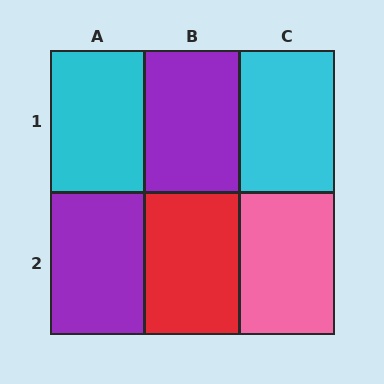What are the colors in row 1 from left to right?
Cyan, purple, cyan.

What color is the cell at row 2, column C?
Pink.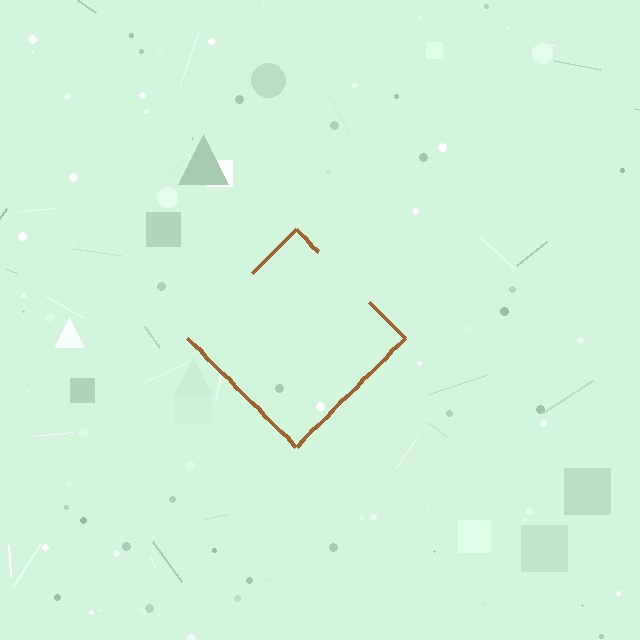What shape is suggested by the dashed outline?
The dashed outline suggests a diamond.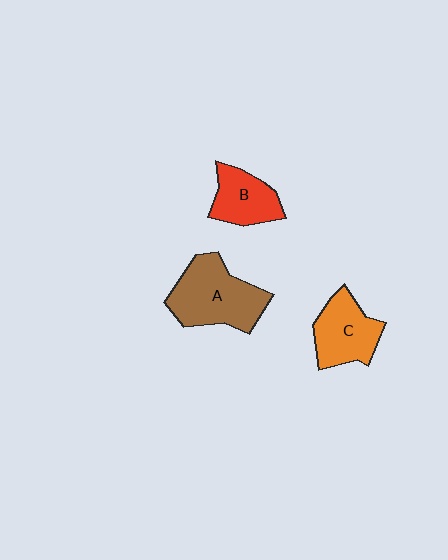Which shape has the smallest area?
Shape B (red).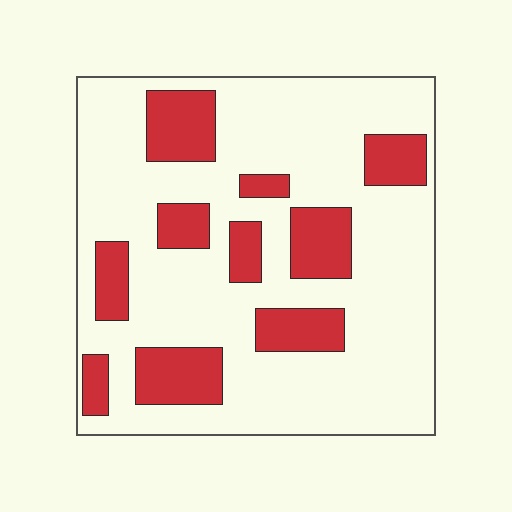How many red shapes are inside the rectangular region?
10.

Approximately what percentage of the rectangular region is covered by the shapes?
Approximately 25%.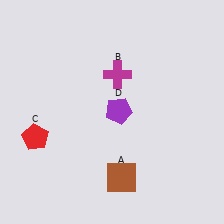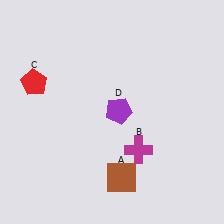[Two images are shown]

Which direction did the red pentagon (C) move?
The red pentagon (C) moved up.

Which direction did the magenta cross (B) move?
The magenta cross (B) moved down.